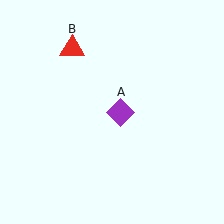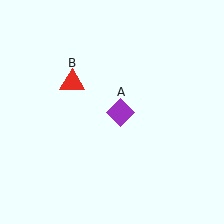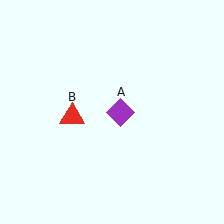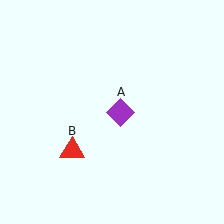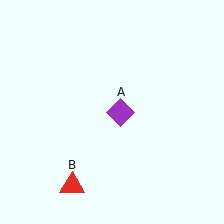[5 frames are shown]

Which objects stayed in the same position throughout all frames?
Purple diamond (object A) remained stationary.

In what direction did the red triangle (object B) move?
The red triangle (object B) moved down.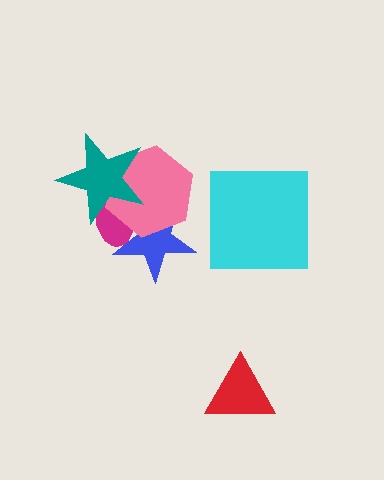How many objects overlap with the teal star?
3 objects overlap with the teal star.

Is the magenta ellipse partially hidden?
Yes, it is partially covered by another shape.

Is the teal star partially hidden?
No, no other shape covers it.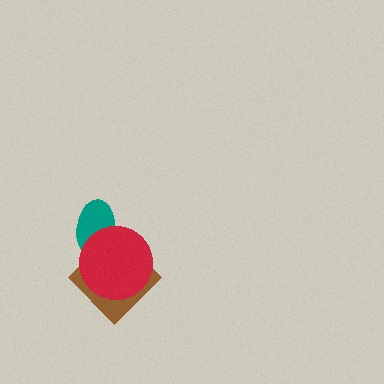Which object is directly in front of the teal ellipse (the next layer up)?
The brown diamond is directly in front of the teal ellipse.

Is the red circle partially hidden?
No, no other shape covers it.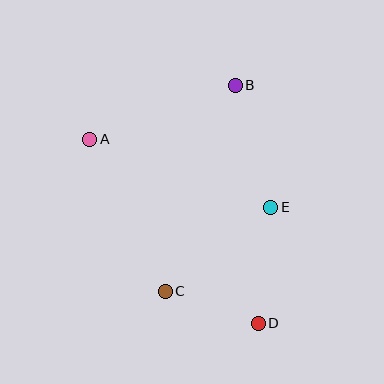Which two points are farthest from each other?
Points A and D are farthest from each other.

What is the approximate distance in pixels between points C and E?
The distance between C and E is approximately 135 pixels.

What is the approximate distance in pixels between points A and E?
The distance between A and E is approximately 193 pixels.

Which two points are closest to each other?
Points C and D are closest to each other.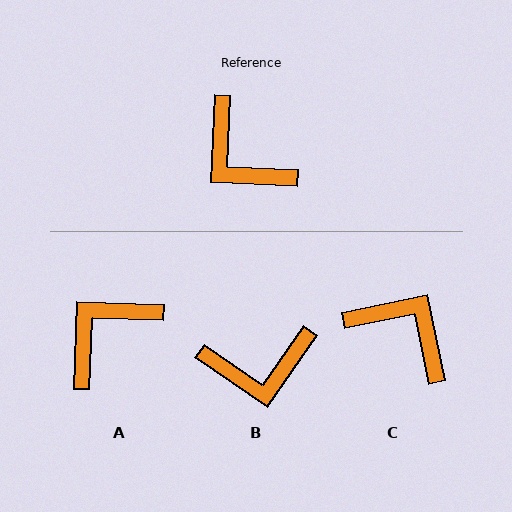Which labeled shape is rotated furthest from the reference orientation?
C, about 166 degrees away.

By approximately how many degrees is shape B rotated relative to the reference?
Approximately 58 degrees counter-clockwise.